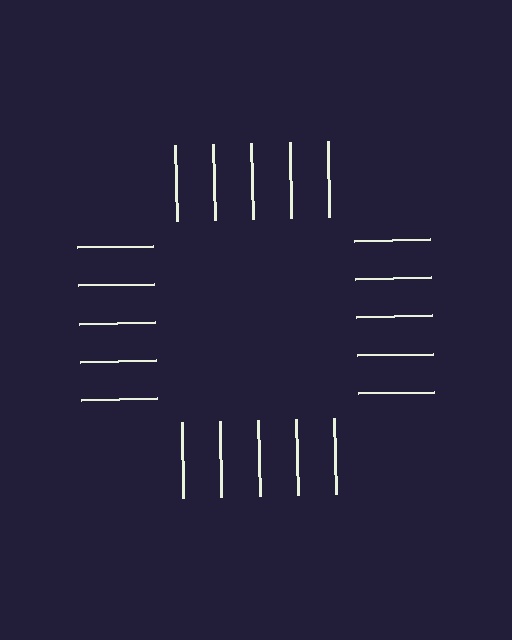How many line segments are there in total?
20 — 5 along each of the 4 edges.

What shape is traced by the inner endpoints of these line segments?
An illusory square — the line segments terminate on its edges but no continuous stroke is drawn.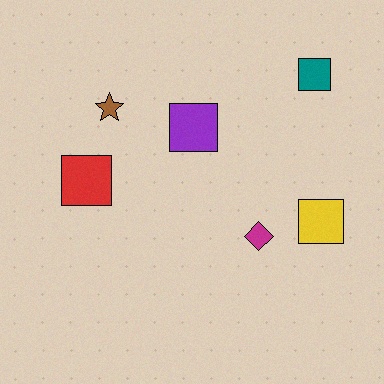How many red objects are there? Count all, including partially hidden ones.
There is 1 red object.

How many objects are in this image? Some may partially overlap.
There are 6 objects.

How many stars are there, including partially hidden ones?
There is 1 star.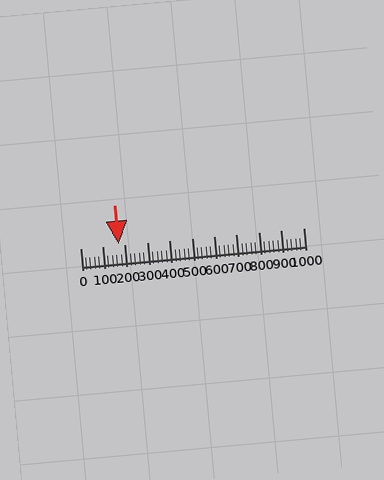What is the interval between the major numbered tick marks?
The major tick marks are spaced 100 units apart.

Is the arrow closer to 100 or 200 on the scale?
The arrow is closer to 200.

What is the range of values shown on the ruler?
The ruler shows values from 0 to 1000.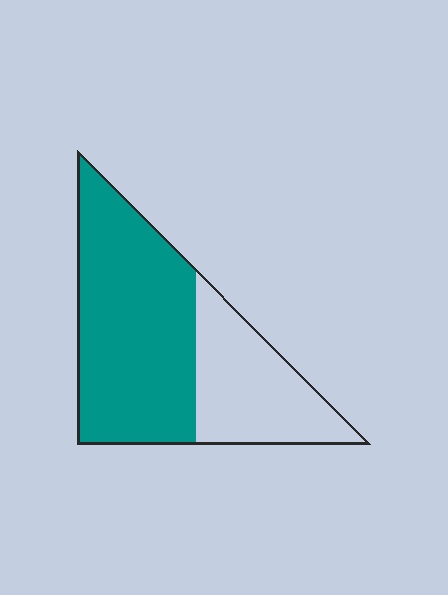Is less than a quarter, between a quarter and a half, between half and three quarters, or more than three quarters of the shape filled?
Between half and three quarters.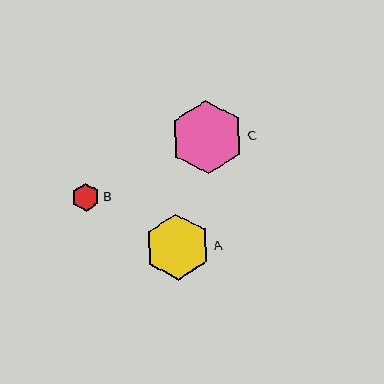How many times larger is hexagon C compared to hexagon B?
Hexagon C is approximately 2.6 times the size of hexagon B.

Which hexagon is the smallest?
Hexagon B is the smallest with a size of approximately 29 pixels.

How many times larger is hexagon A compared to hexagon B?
Hexagon A is approximately 2.3 times the size of hexagon B.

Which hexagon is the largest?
Hexagon C is the largest with a size of approximately 74 pixels.